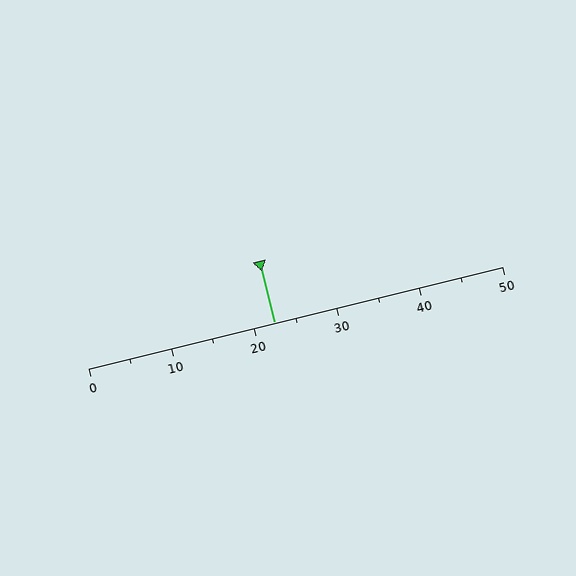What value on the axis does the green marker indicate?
The marker indicates approximately 22.5.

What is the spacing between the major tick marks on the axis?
The major ticks are spaced 10 apart.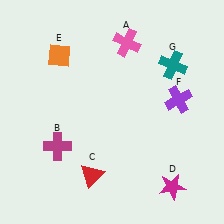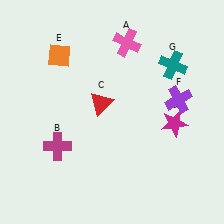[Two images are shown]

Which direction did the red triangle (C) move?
The red triangle (C) moved up.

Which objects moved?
The objects that moved are: the red triangle (C), the magenta star (D).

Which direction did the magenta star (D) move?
The magenta star (D) moved up.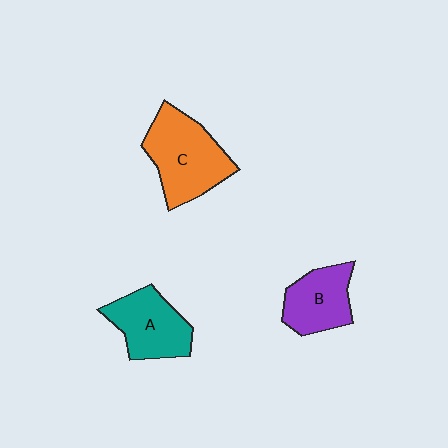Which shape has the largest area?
Shape C (orange).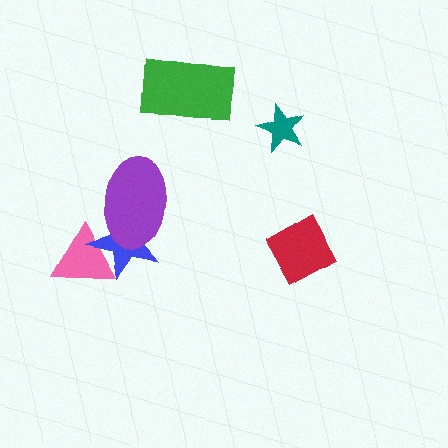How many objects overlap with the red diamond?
0 objects overlap with the red diamond.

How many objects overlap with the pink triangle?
1 object overlaps with the pink triangle.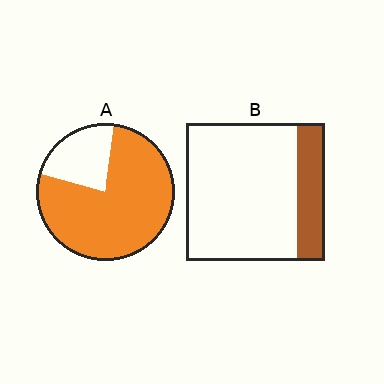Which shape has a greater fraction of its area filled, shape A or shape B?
Shape A.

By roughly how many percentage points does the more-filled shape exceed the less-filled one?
By roughly 55 percentage points (A over B).